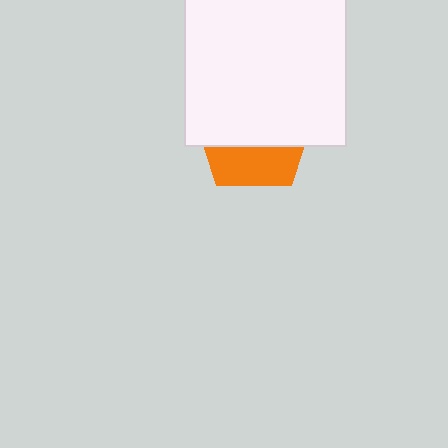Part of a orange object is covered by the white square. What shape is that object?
It is a pentagon.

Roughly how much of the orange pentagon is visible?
A small part of it is visible (roughly 34%).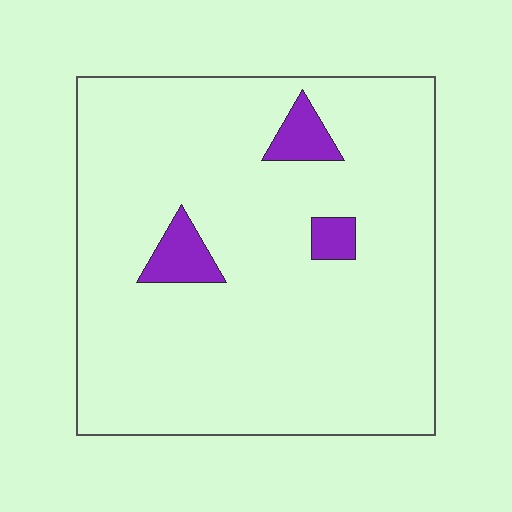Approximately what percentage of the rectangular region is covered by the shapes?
Approximately 5%.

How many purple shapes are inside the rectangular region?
3.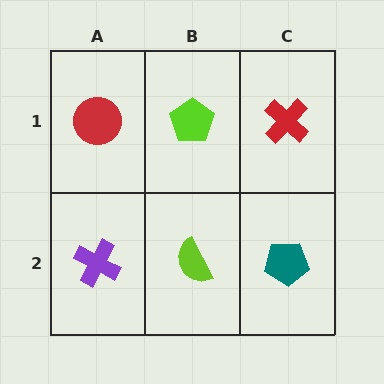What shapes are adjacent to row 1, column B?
A lime semicircle (row 2, column B), a red circle (row 1, column A), a red cross (row 1, column C).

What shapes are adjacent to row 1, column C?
A teal pentagon (row 2, column C), a lime pentagon (row 1, column B).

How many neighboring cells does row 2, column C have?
2.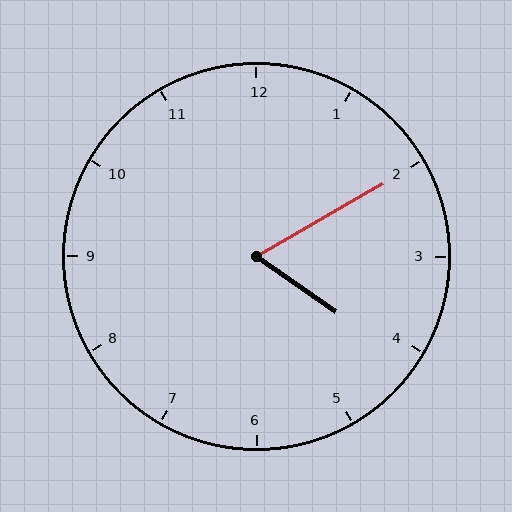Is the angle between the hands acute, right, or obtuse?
It is acute.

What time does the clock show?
4:10.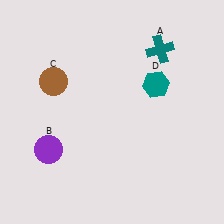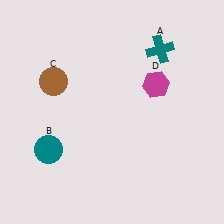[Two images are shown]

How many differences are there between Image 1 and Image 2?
There are 2 differences between the two images.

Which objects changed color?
B changed from purple to teal. D changed from teal to magenta.